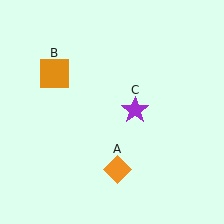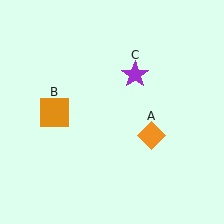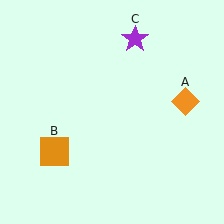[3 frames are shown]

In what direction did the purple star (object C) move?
The purple star (object C) moved up.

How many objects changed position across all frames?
3 objects changed position: orange diamond (object A), orange square (object B), purple star (object C).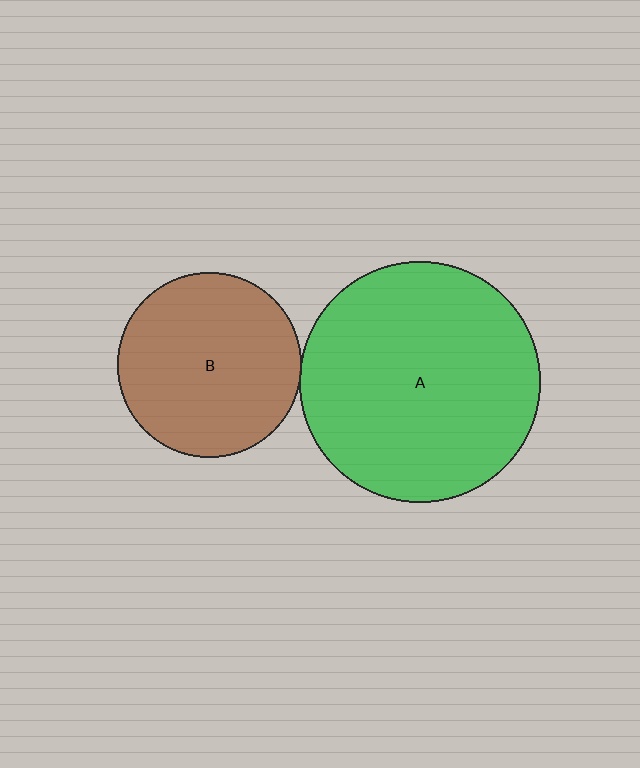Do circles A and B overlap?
Yes.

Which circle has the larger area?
Circle A (green).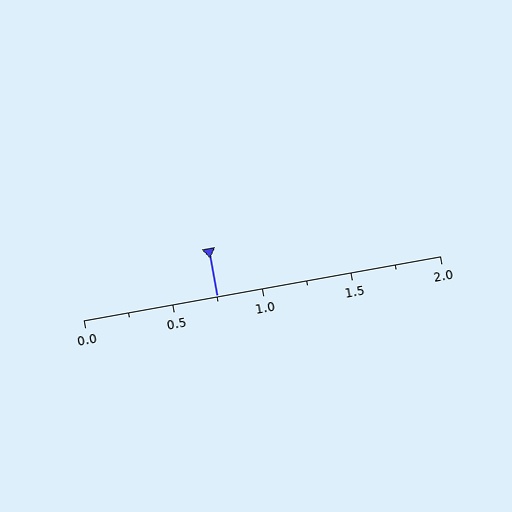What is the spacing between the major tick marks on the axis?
The major ticks are spaced 0.5 apart.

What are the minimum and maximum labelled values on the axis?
The axis runs from 0.0 to 2.0.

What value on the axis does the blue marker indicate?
The marker indicates approximately 0.75.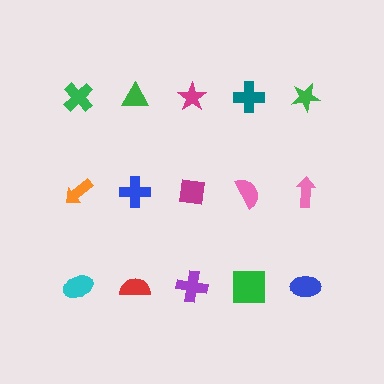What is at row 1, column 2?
A green triangle.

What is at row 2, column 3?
A magenta square.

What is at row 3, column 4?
A green square.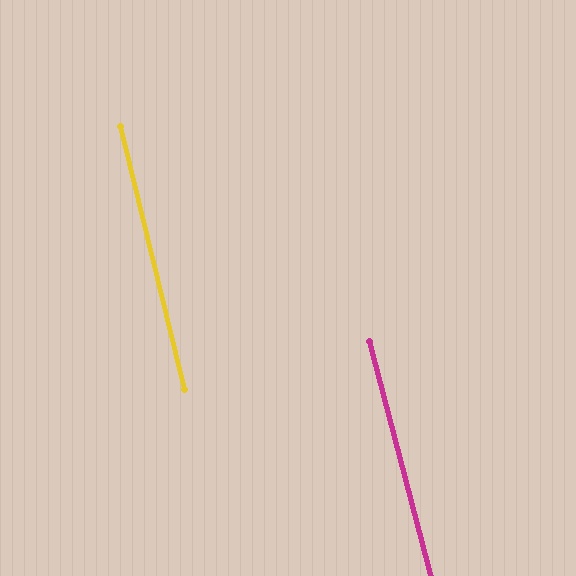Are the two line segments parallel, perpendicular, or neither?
Parallel — their directions differ by only 1.1°.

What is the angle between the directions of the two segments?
Approximately 1 degree.